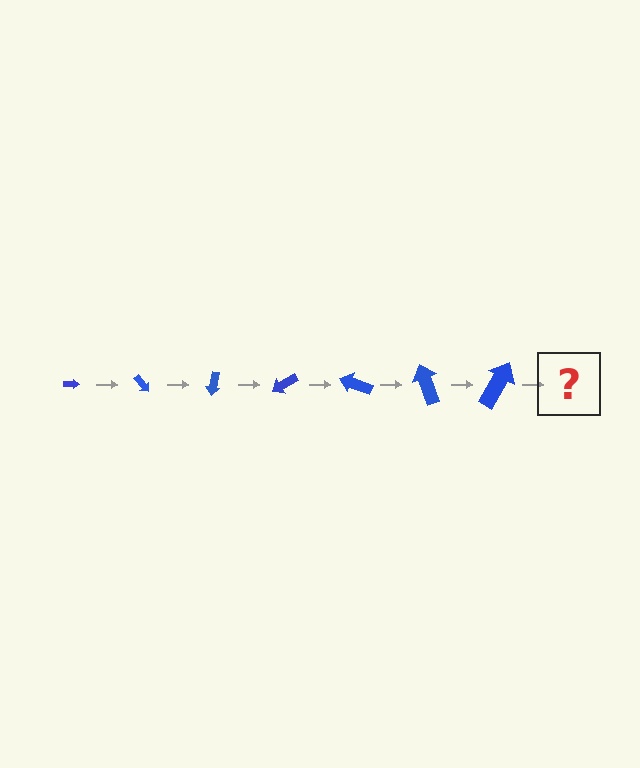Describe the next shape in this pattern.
It should be an arrow, larger than the previous one and rotated 350 degrees from the start.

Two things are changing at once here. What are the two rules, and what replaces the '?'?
The two rules are that the arrow grows larger each step and it rotates 50 degrees each step. The '?' should be an arrow, larger than the previous one and rotated 350 degrees from the start.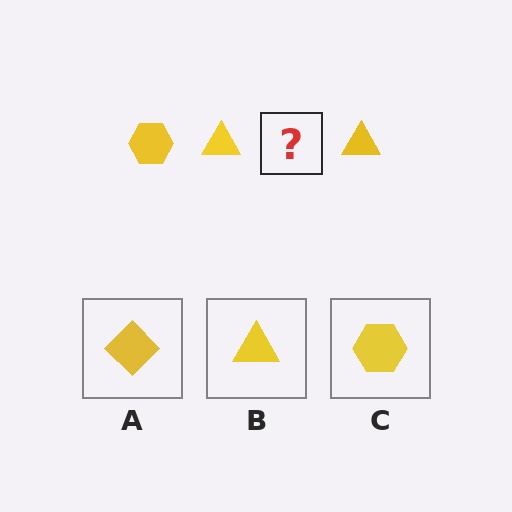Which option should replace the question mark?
Option C.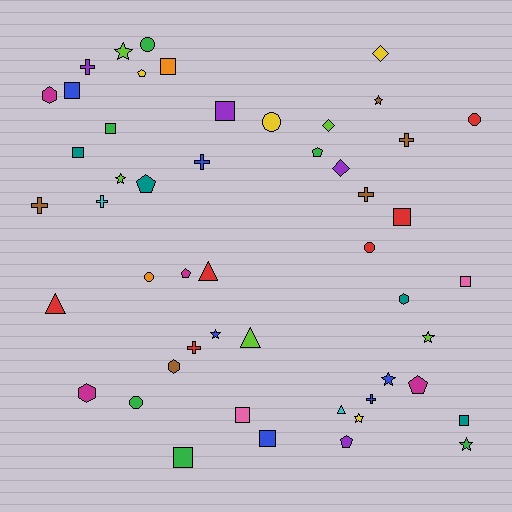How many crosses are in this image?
There are 8 crosses.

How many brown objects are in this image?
There are 5 brown objects.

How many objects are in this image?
There are 50 objects.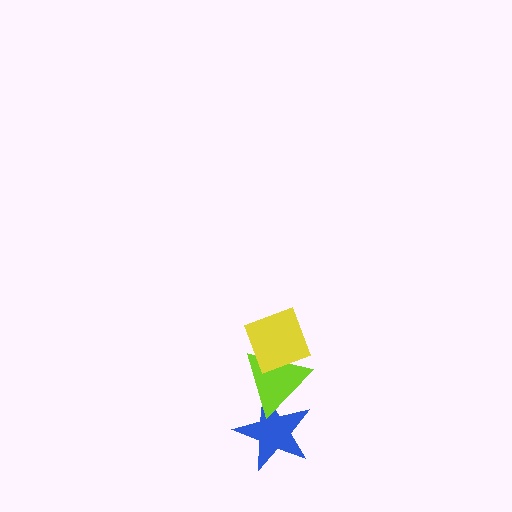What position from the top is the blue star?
The blue star is 3rd from the top.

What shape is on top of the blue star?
The lime triangle is on top of the blue star.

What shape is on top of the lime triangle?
The yellow diamond is on top of the lime triangle.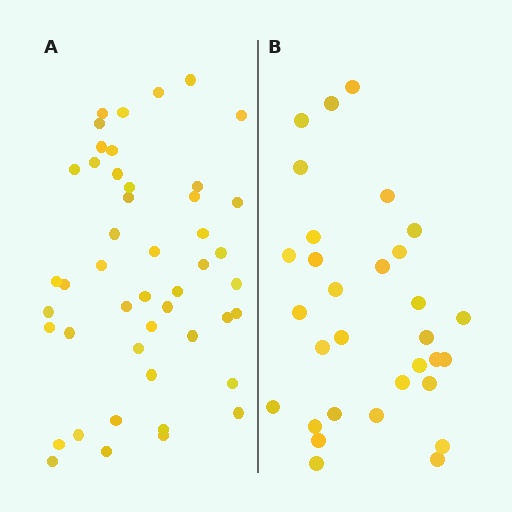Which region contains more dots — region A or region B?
Region A (the left region) has more dots.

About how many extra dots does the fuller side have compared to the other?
Region A has approximately 15 more dots than region B.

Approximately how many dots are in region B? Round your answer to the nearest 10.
About 30 dots. (The exact count is 31, which rounds to 30.)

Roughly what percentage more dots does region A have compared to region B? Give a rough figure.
About 50% more.